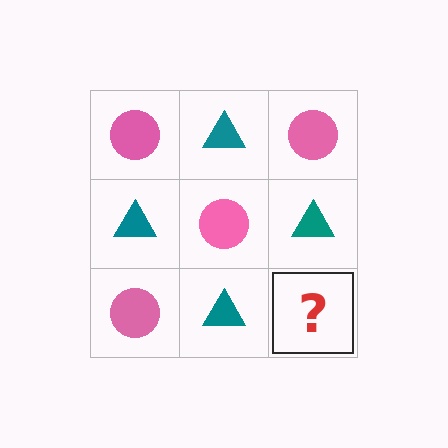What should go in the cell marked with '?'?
The missing cell should contain a pink circle.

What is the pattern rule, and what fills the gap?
The rule is that it alternates pink circle and teal triangle in a checkerboard pattern. The gap should be filled with a pink circle.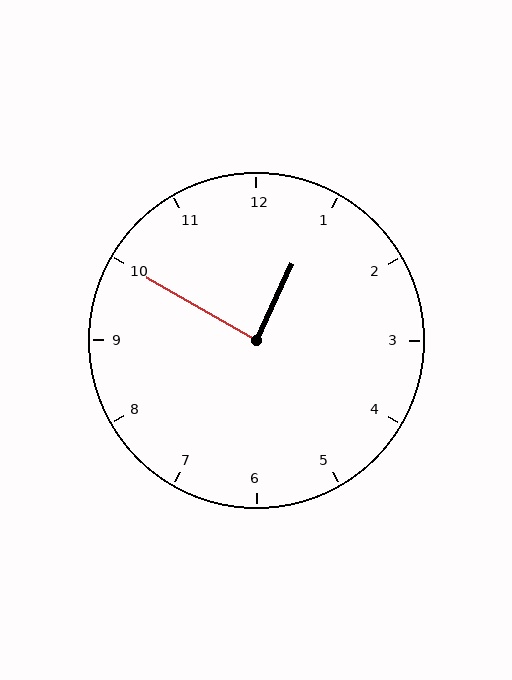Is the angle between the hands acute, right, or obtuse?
It is right.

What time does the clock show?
12:50.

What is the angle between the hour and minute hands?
Approximately 85 degrees.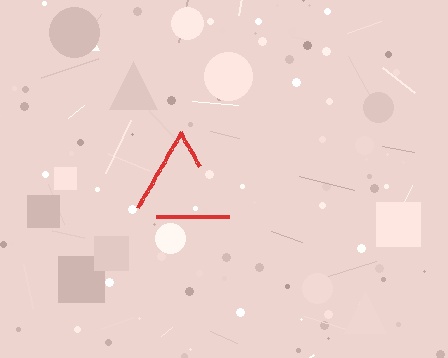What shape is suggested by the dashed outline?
The dashed outline suggests a triangle.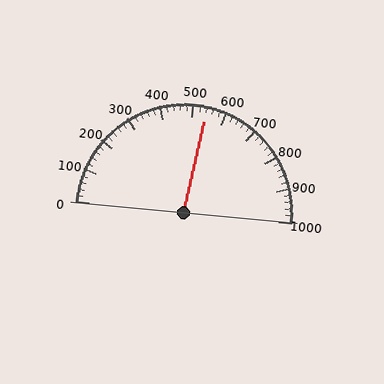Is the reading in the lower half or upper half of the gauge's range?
The reading is in the upper half of the range (0 to 1000).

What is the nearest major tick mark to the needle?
The nearest major tick mark is 500.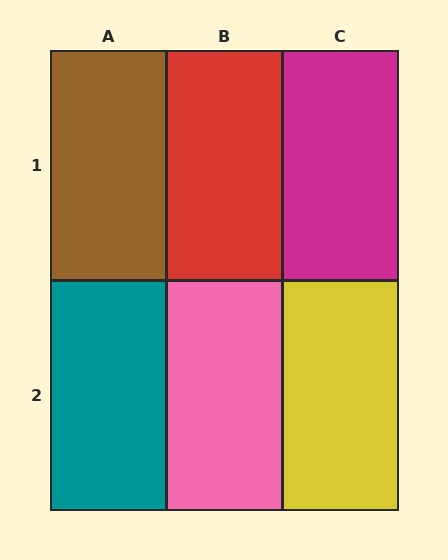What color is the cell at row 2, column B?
Pink.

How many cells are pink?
1 cell is pink.